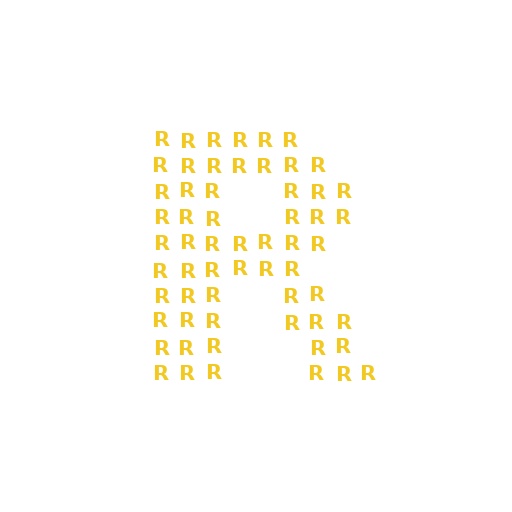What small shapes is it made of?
It is made of small letter R's.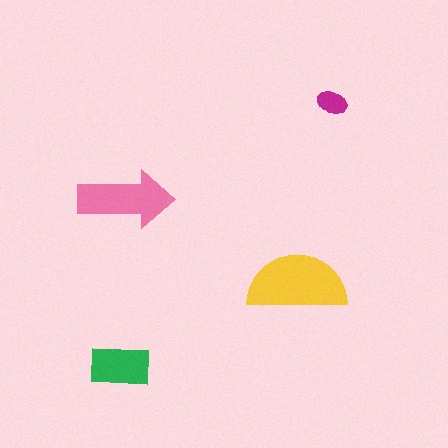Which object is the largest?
The yellow semicircle.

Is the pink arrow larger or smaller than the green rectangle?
Larger.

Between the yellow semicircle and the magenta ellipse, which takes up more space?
The yellow semicircle.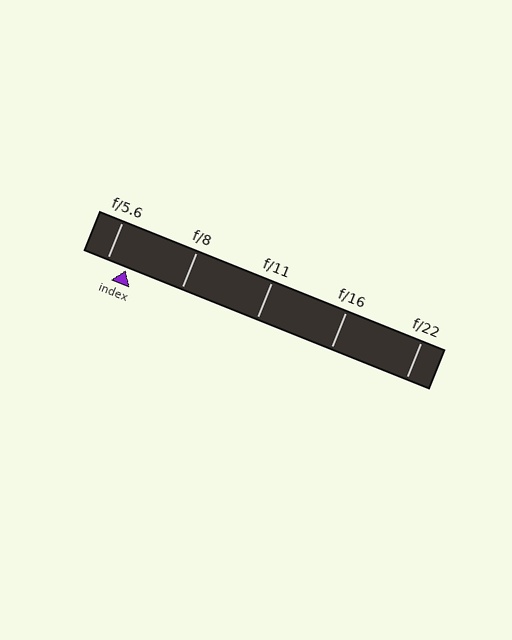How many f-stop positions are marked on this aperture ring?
There are 5 f-stop positions marked.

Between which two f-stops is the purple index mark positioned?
The index mark is between f/5.6 and f/8.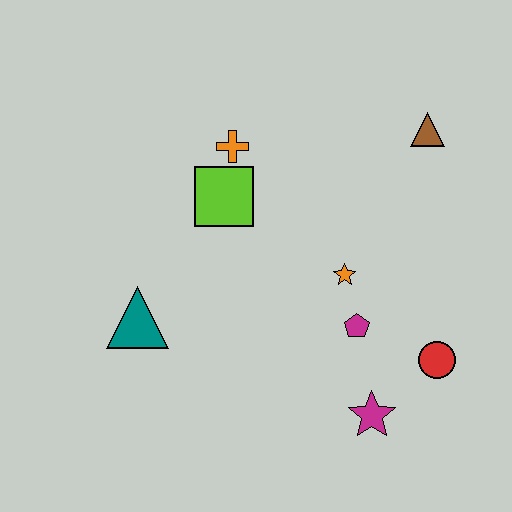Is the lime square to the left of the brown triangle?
Yes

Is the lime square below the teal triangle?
No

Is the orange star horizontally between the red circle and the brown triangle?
No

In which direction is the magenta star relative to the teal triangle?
The magenta star is to the right of the teal triangle.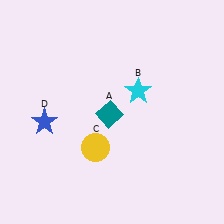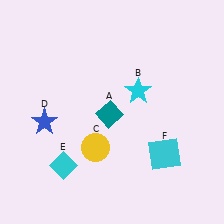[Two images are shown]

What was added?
A cyan diamond (E), a cyan square (F) were added in Image 2.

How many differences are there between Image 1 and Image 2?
There are 2 differences between the two images.